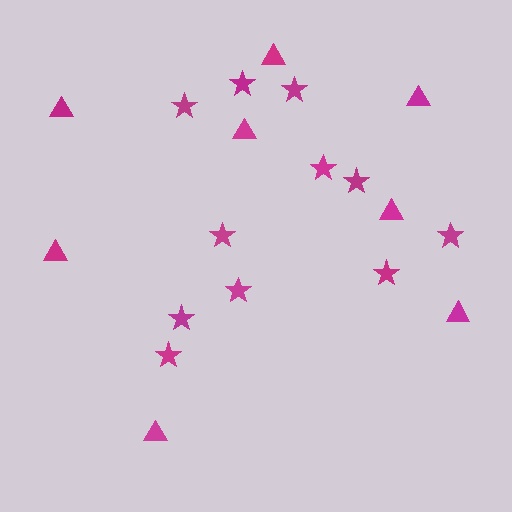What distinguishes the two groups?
There are 2 groups: one group of triangles (8) and one group of stars (11).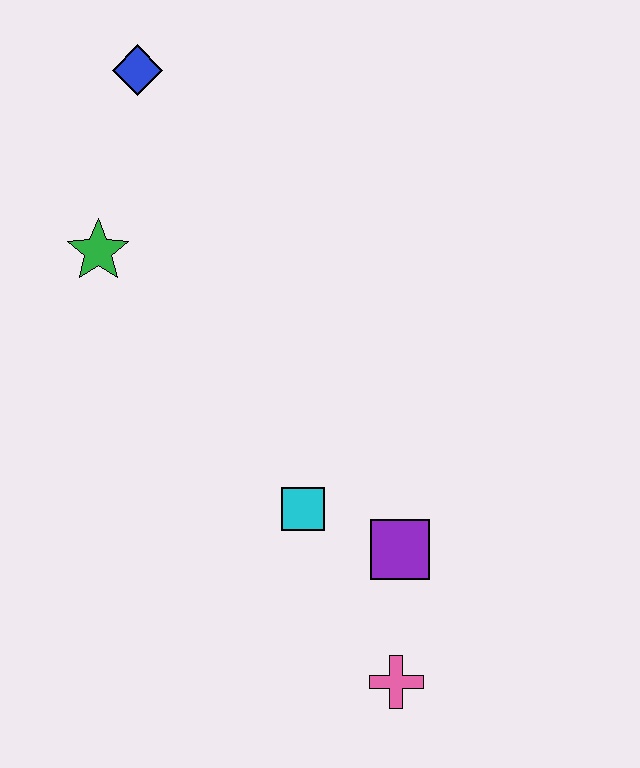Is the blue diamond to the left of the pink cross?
Yes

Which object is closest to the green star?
The blue diamond is closest to the green star.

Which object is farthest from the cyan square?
The blue diamond is farthest from the cyan square.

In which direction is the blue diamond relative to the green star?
The blue diamond is above the green star.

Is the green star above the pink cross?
Yes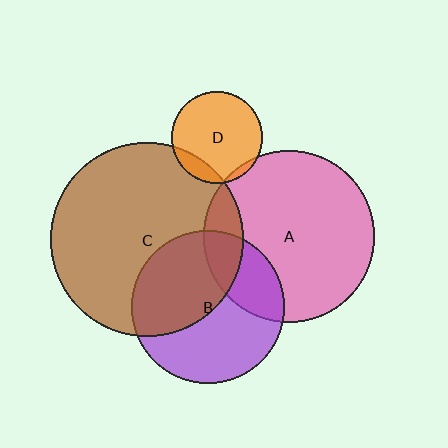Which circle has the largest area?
Circle C (brown).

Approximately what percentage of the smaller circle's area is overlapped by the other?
Approximately 15%.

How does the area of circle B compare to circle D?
Approximately 2.8 times.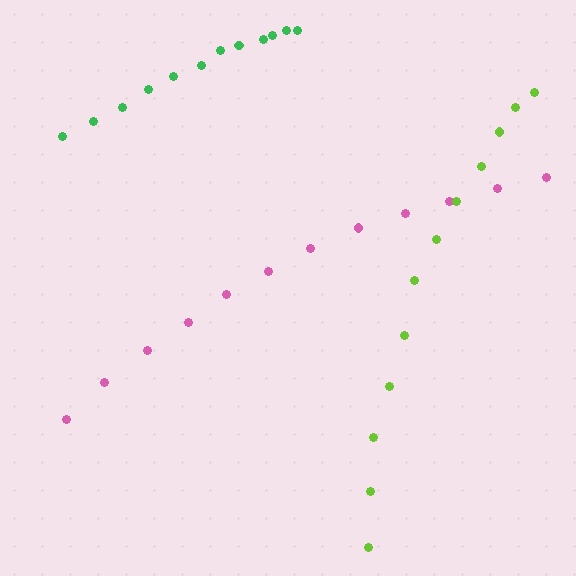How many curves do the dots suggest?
There are 3 distinct paths.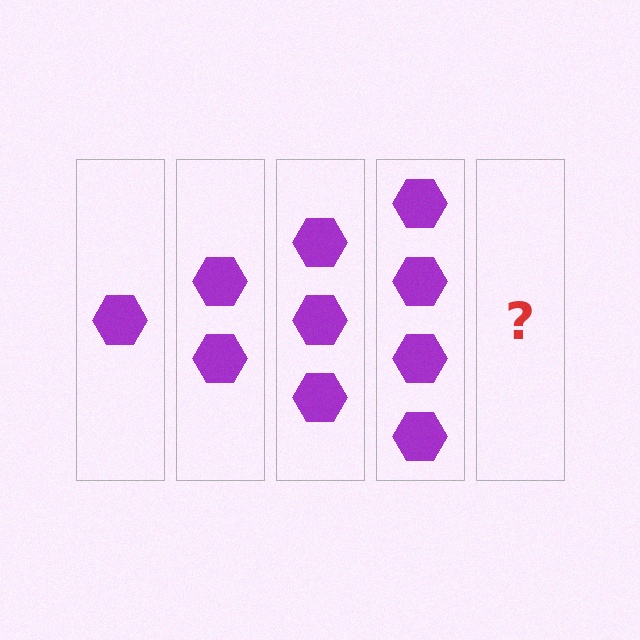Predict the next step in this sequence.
The next step is 5 hexagons.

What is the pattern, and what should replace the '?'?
The pattern is that each step adds one more hexagon. The '?' should be 5 hexagons.